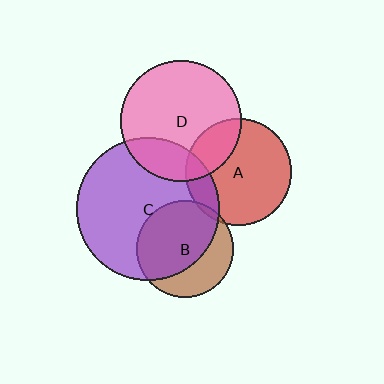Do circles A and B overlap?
Yes.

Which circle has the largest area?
Circle C (purple).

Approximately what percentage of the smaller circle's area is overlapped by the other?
Approximately 5%.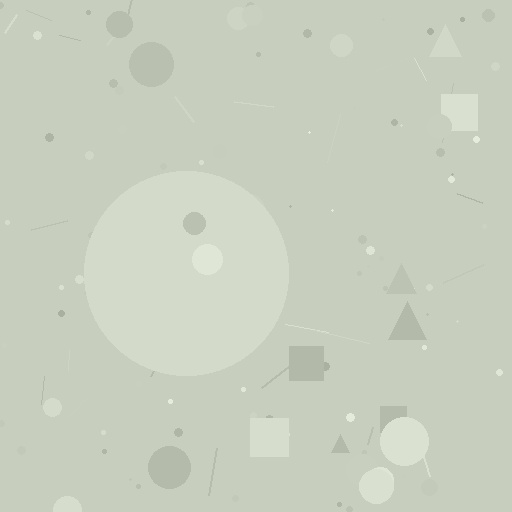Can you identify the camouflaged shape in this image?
The camouflaged shape is a circle.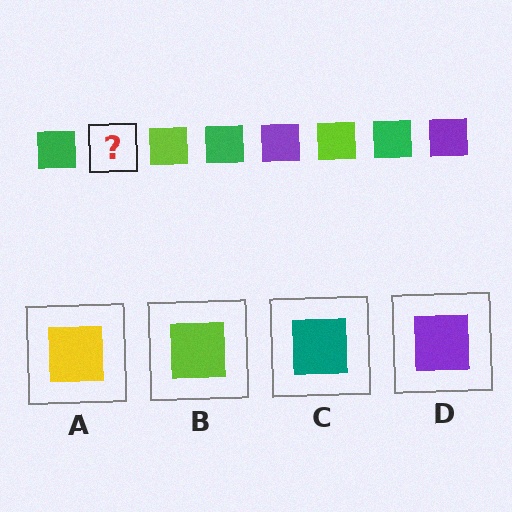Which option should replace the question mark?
Option D.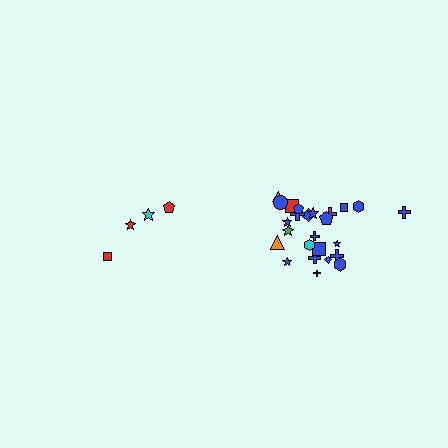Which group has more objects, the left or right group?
The right group.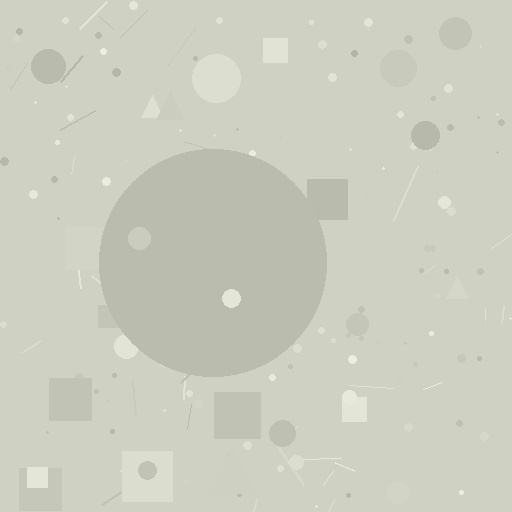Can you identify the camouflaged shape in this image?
The camouflaged shape is a circle.